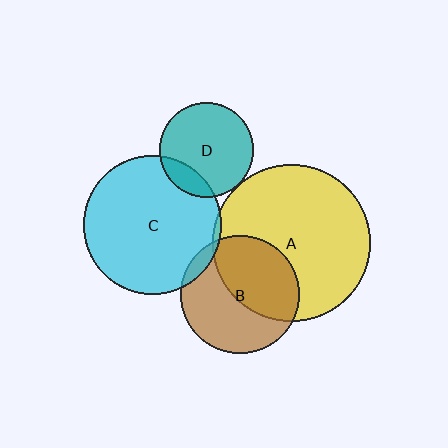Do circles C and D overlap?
Yes.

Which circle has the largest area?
Circle A (yellow).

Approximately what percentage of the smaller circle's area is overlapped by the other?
Approximately 15%.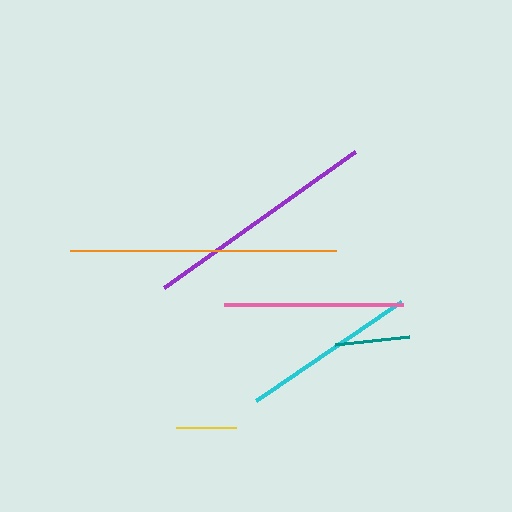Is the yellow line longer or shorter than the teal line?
The teal line is longer than the yellow line.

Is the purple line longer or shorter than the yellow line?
The purple line is longer than the yellow line.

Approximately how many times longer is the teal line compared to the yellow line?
The teal line is approximately 1.2 times the length of the yellow line.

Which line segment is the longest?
The orange line is the longest at approximately 266 pixels.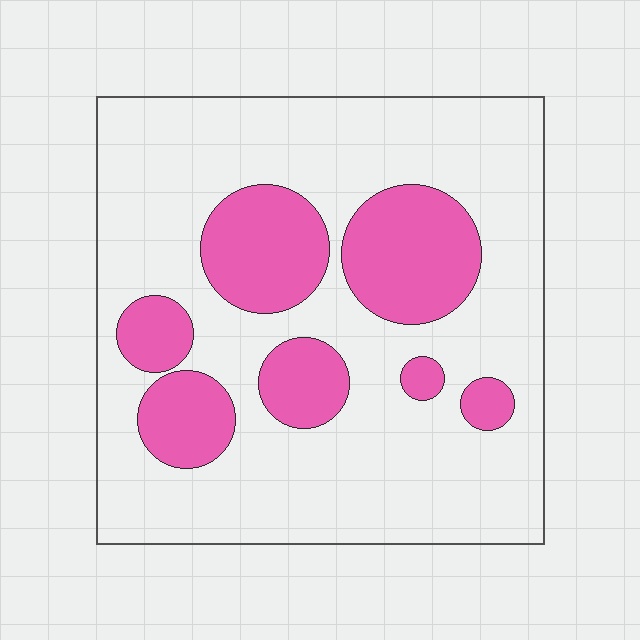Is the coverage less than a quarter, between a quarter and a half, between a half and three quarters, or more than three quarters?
Between a quarter and a half.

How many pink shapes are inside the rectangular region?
7.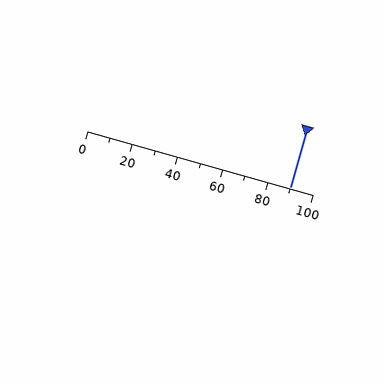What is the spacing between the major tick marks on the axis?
The major ticks are spaced 20 apart.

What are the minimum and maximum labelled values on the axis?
The axis runs from 0 to 100.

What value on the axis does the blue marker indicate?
The marker indicates approximately 90.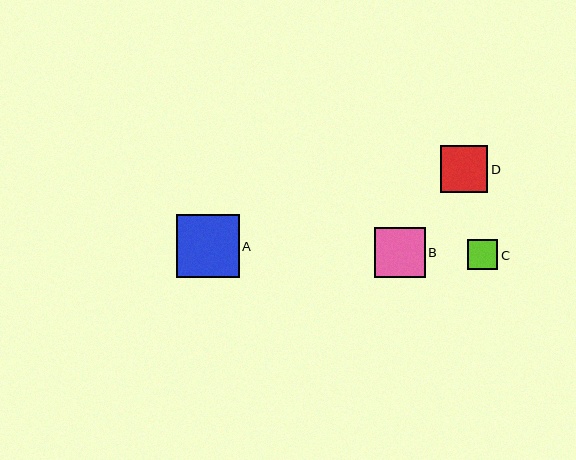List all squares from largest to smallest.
From largest to smallest: A, B, D, C.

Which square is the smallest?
Square C is the smallest with a size of approximately 30 pixels.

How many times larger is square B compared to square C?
Square B is approximately 1.7 times the size of square C.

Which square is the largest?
Square A is the largest with a size of approximately 63 pixels.